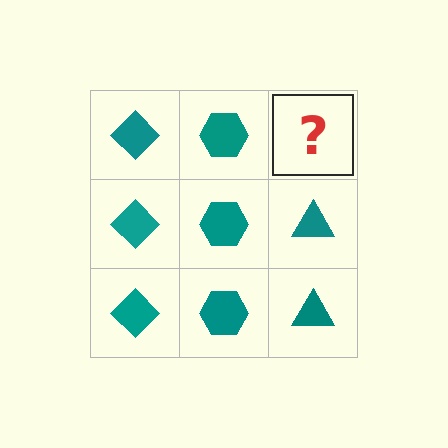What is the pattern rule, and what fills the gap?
The rule is that each column has a consistent shape. The gap should be filled with a teal triangle.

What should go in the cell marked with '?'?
The missing cell should contain a teal triangle.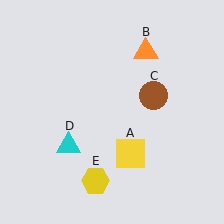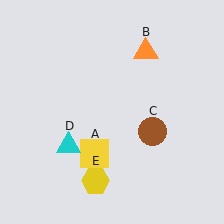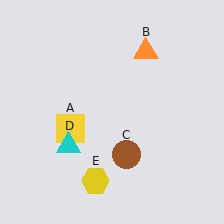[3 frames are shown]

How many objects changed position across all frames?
2 objects changed position: yellow square (object A), brown circle (object C).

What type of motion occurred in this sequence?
The yellow square (object A), brown circle (object C) rotated clockwise around the center of the scene.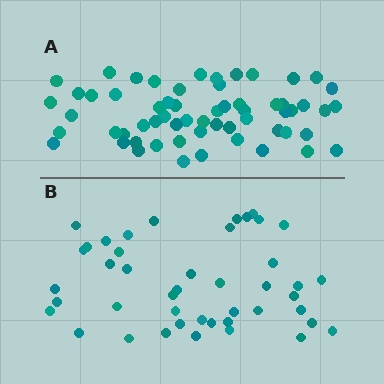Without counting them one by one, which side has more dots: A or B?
Region A (the top region) has more dots.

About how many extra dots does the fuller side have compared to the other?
Region A has approximately 15 more dots than region B.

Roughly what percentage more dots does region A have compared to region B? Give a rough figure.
About 35% more.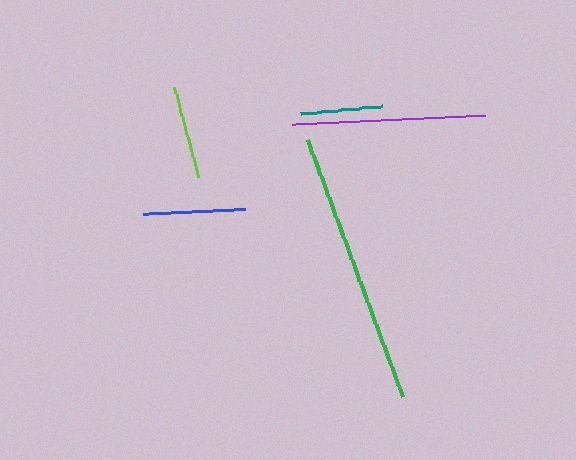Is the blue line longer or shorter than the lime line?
The blue line is longer than the lime line.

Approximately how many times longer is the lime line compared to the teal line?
The lime line is approximately 1.2 times the length of the teal line.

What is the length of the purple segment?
The purple segment is approximately 193 pixels long.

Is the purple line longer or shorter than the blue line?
The purple line is longer than the blue line.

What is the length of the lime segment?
The lime segment is approximately 94 pixels long.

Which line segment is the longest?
The green line is the longest at approximately 274 pixels.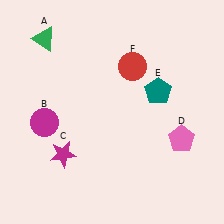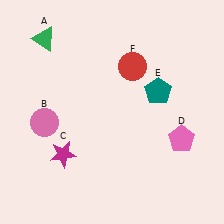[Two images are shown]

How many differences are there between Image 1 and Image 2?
There is 1 difference between the two images.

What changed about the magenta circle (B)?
In Image 1, B is magenta. In Image 2, it changed to pink.